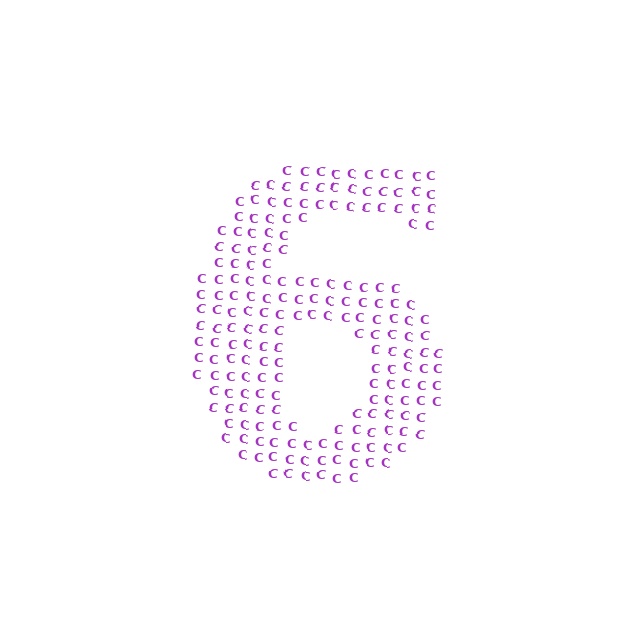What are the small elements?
The small elements are letter C's.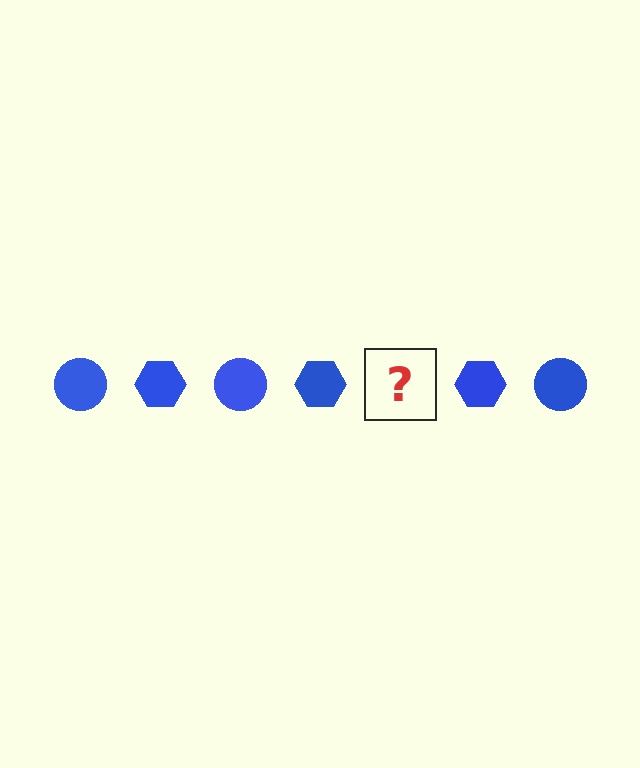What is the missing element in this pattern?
The missing element is a blue circle.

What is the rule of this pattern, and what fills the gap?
The rule is that the pattern cycles through circle, hexagon shapes in blue. The gap should be filled with a blue circle.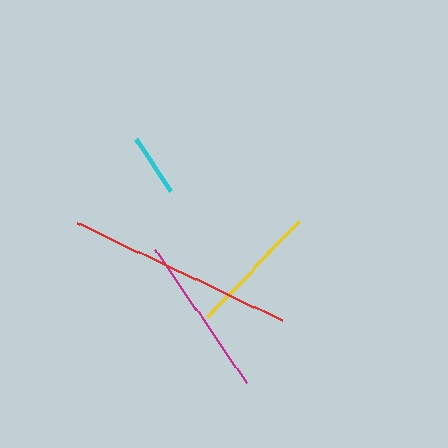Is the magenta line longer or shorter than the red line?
The red line is longer than the magenta line.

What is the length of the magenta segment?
The magenta segment is approximately 161 pixels long.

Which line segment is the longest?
The red line is the longest at approximately 227 pixels.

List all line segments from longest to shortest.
From longest to shortest: red, magenta, yellow, cyan.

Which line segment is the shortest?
The cyan line is the shortest at approximately 63 pixels.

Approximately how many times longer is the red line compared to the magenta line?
The red line is approximately 1.4 times the length of the magenta line.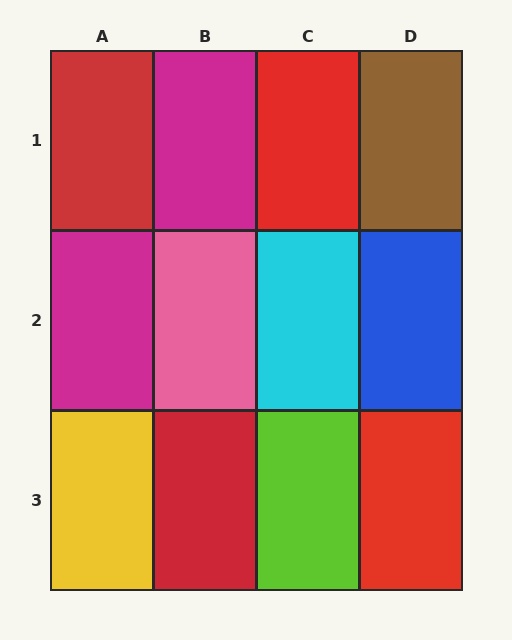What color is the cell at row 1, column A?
Red.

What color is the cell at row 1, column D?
Brown.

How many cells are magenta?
2 cells are magenta.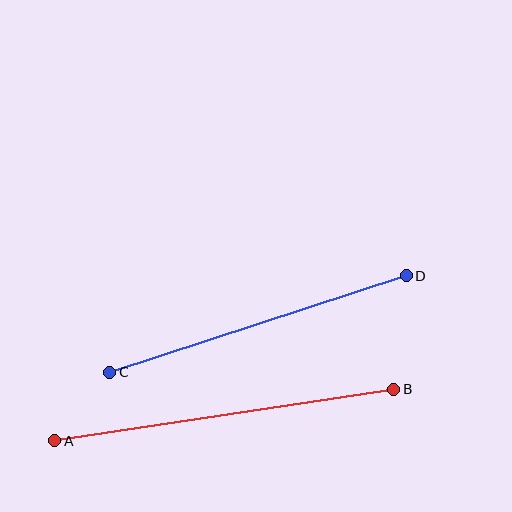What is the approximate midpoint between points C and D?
The midpoint is at approximately (258, 324) pixels.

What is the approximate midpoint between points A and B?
The midpoint is at approximately (224, 415) pixels.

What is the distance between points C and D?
The distance is approximately 312 pixels.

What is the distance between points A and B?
The distance is approximately 343 pixels.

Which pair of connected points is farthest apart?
Points A and B are farthest apart.